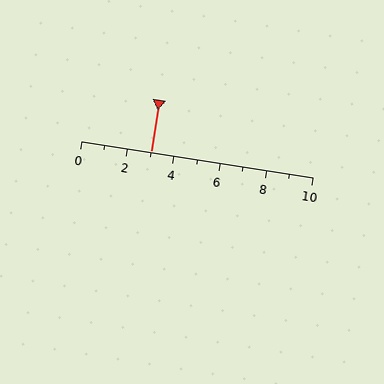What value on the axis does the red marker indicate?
The marker indicates approximately 3.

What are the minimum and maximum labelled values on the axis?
The axis runs from 0 to 10.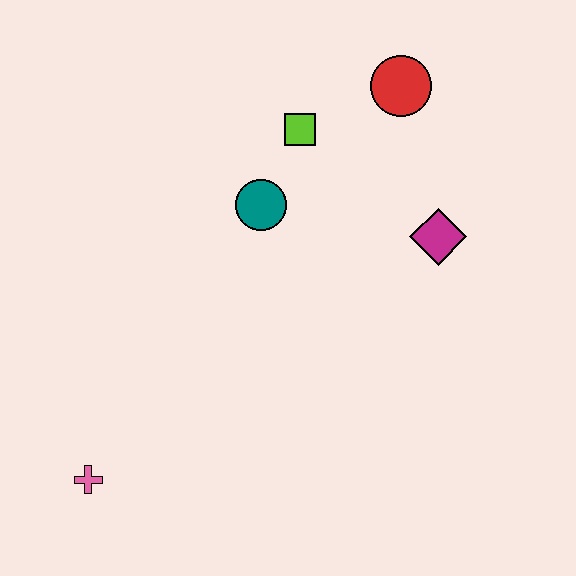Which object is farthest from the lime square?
The pink cross is farthest from the lime square.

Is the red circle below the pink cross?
No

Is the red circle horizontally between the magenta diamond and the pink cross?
Yes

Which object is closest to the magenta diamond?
The red circle is closest to the magenta diamond.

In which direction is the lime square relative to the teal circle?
The lime square is above the teal circle.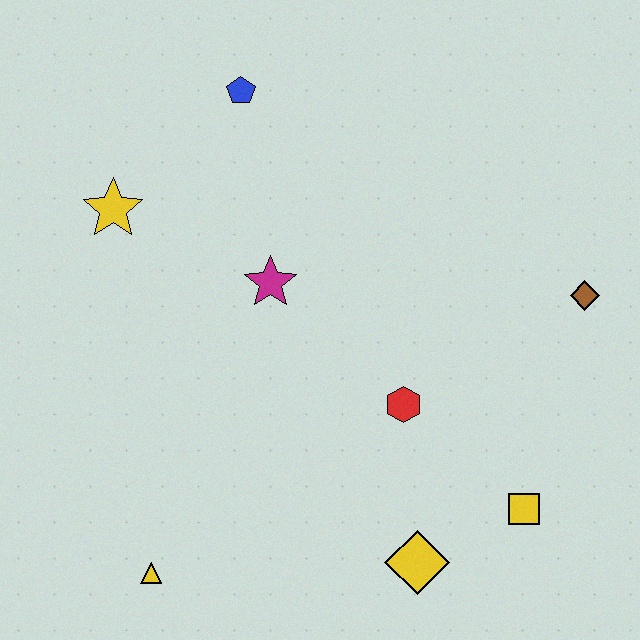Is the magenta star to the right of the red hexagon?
No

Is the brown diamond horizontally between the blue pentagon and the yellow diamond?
No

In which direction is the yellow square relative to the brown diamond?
The yellow square is below the brown diamond.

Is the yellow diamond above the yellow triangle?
Yes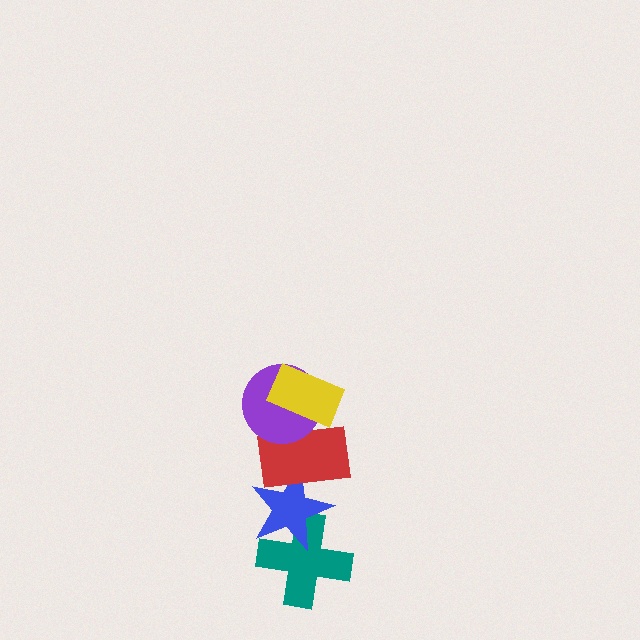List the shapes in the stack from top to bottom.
From top to bottom: the yellow rectangle, the purple circle, the red rectangle, the blue star, the teal cross.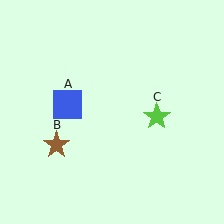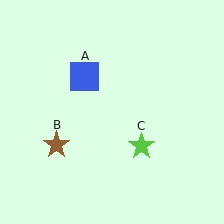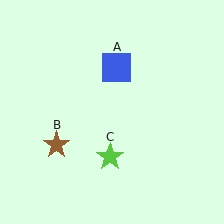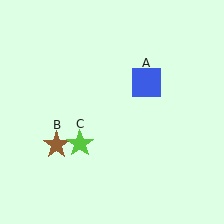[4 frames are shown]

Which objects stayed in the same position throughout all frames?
Brown star (object B) remained stationary.